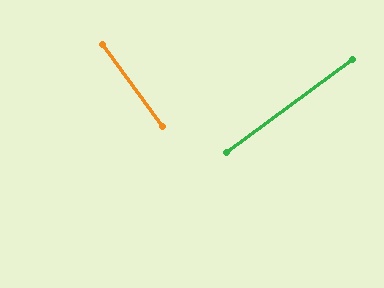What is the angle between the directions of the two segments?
Approximately 89 degrees.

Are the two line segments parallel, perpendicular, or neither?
Perpendicular — they meet at approximately 89°.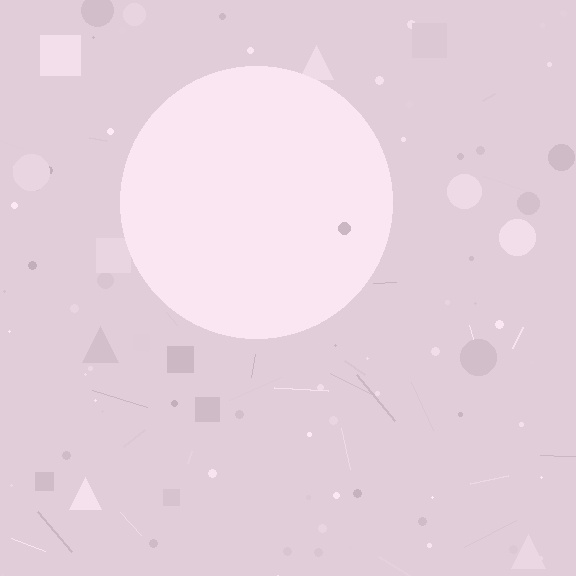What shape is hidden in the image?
A circle is hidden in the image.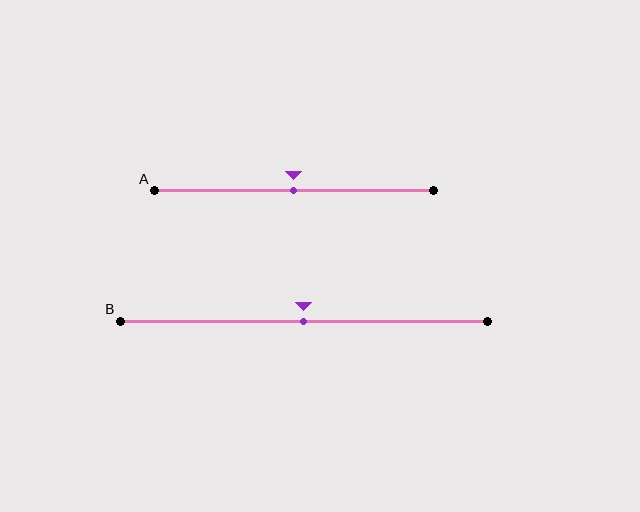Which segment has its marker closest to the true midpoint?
Segment A has its marker closest to the true midpoint.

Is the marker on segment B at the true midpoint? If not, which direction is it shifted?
Yes, the marker on segment B is at the true midpoint.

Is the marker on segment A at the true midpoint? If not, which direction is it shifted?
Yes, the marker on segment A is at the true midpoint.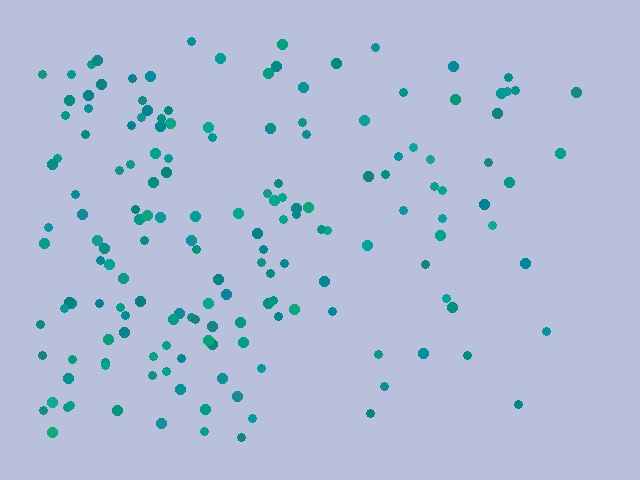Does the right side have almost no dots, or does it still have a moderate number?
Still a moderate number, just noticeably fewer than the left.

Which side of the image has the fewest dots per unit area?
The right.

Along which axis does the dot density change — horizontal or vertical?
Horizontal.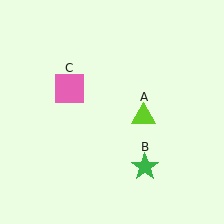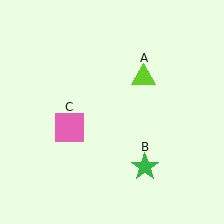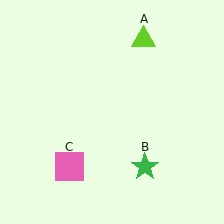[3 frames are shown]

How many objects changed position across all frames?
2 objects changed position: lime triangle (object A), pink square (object C).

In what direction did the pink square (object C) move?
The pink square (object C) moved down.